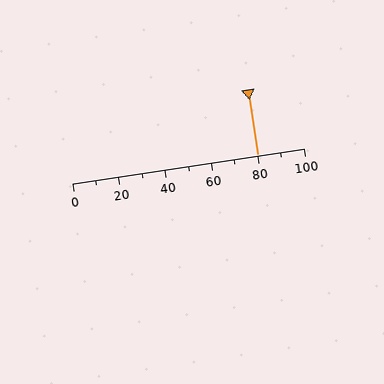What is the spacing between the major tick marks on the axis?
The major ticks are spaced 20 apart.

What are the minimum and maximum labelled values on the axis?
The axis runs from 0 to 100.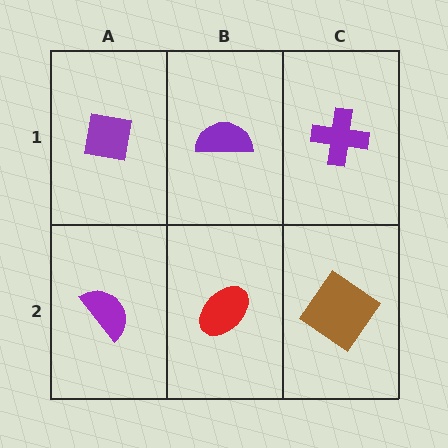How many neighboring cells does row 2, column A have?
2.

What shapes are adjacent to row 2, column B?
A purple semicircle (row 1, column B), a purple semicircle (row 2, column A), a brown diamond (row 2, column C).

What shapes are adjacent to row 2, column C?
A purple cross (row 1, column C), a red ellipse (row 2, column B).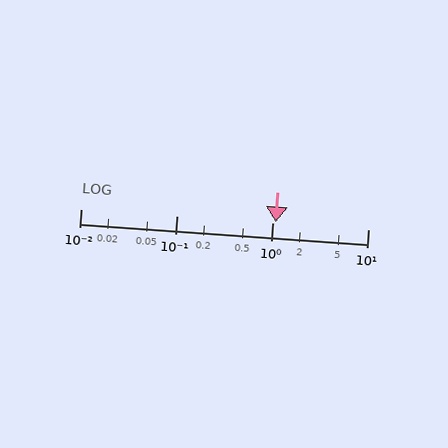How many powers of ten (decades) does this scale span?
The scale spans 3 decades, from 0.01 to 10.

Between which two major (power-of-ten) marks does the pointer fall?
The pointer is between 1 and 10.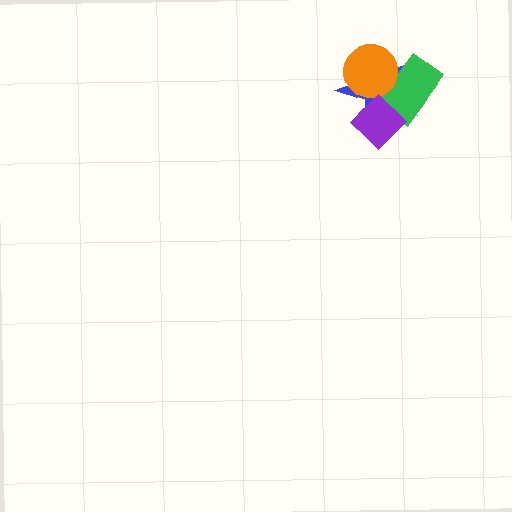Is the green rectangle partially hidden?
Yes, it is partially covered by another shape.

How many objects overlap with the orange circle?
2 objects overlap with the orange circle.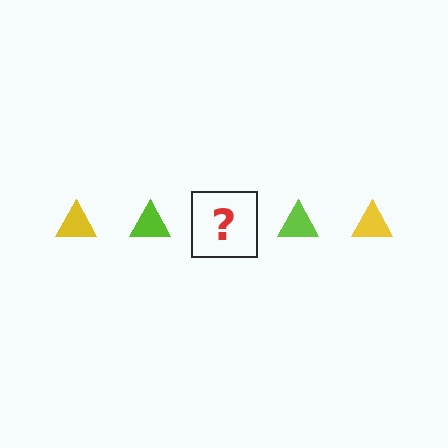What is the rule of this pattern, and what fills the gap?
The rule is that the pattern cycles through yellow, lime triangles. The gap should be filled with a yellow triangle.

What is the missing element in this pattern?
The missing element is a yellow triangle.